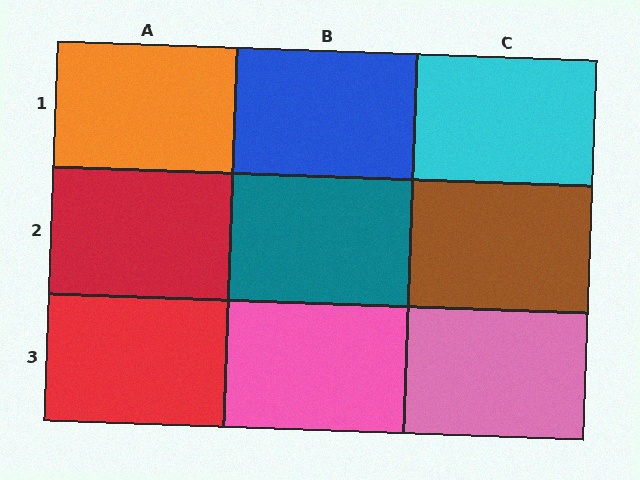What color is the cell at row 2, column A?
Red.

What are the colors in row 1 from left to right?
Orange, blue, cyan.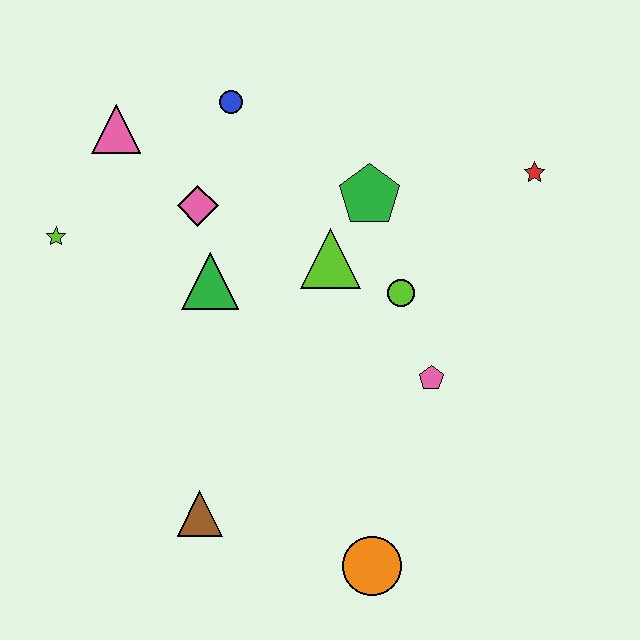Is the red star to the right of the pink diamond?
Yes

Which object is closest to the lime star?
The pink triangle is closest to the lime star.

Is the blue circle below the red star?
No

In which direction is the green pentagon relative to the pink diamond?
The green pentagon is to the right of the pink diamond.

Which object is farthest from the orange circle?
The pink triangle is farthest from the orange circle.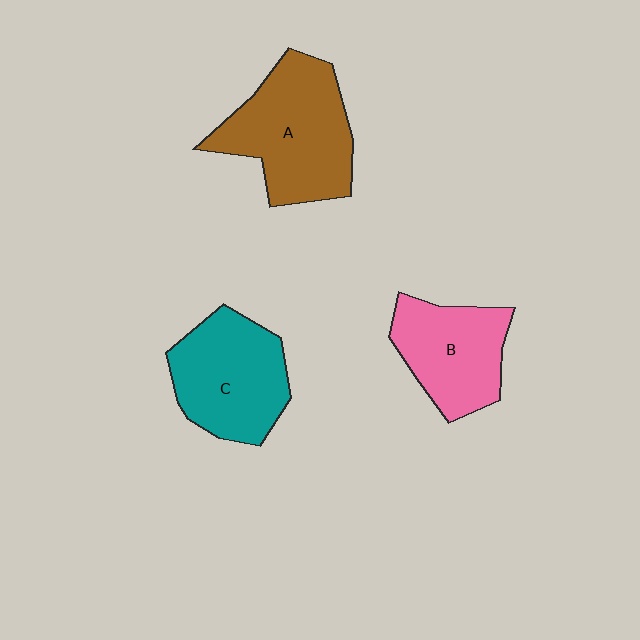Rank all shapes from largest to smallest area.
From largest to smallest: A (brown), C (teal), B (pink).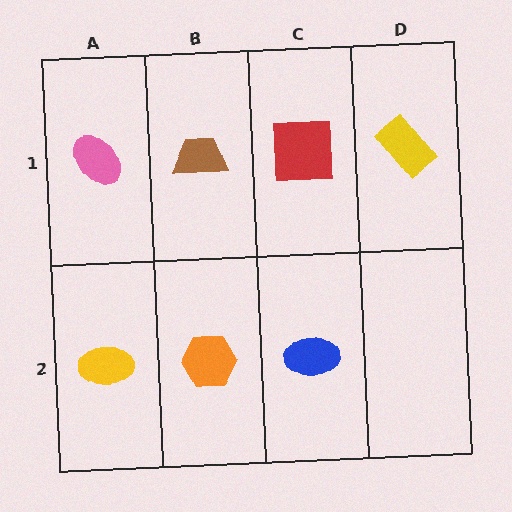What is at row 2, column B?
An orange hexagon.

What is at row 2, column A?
A yellow ellipse.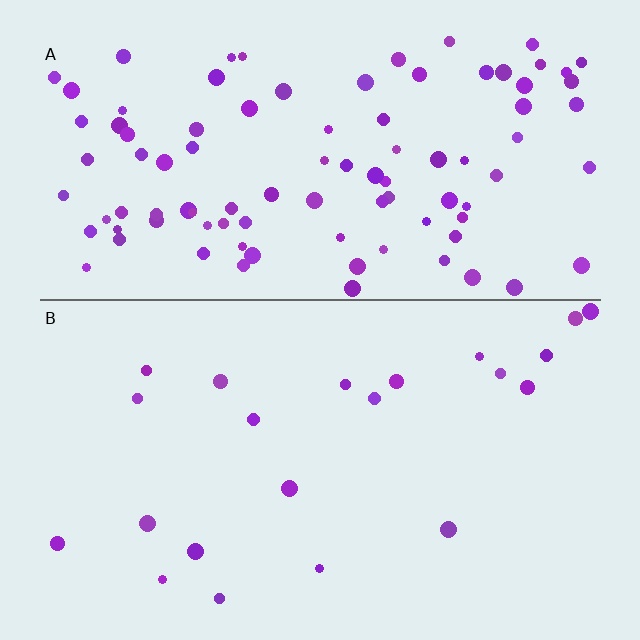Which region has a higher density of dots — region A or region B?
A (the top).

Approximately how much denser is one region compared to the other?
Approximately 4.4× — region A over region B.